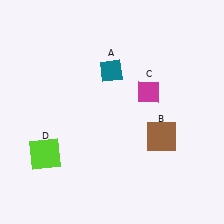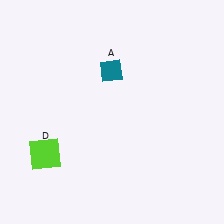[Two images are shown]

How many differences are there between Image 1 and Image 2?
There are 2 differences between the two images.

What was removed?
The magenta diamond (C), the brown square (B) were removed in Image 2.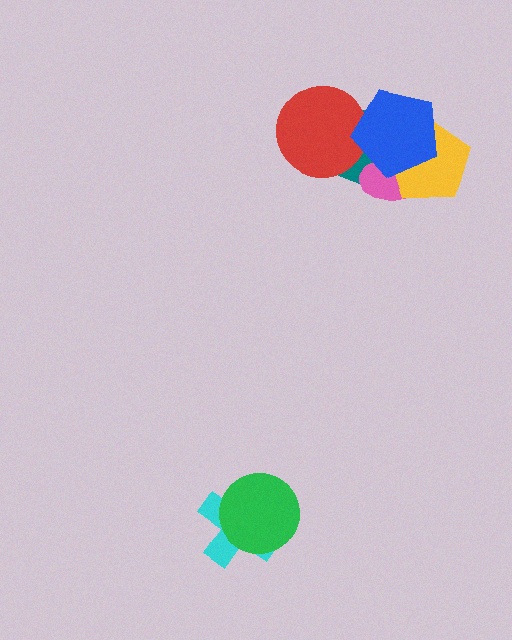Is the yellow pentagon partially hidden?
Yes, it is partially covered by another shape.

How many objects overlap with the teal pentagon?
4 objects overlap with the teal pentagon.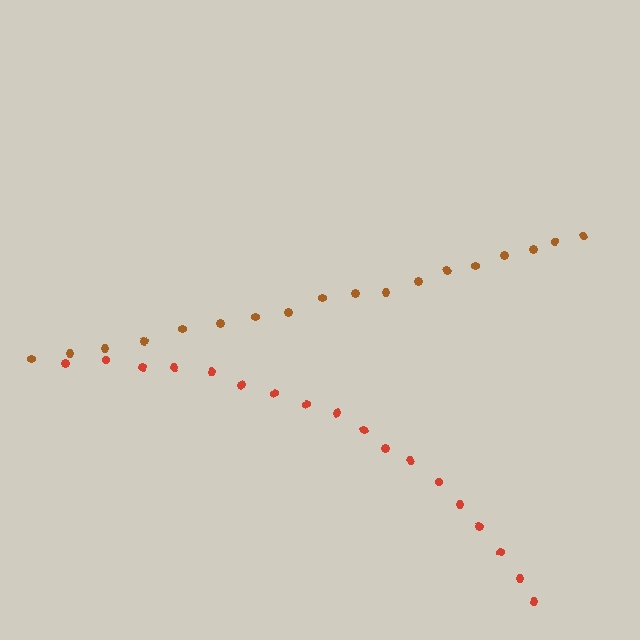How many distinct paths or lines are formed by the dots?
There are 2 distinct paths.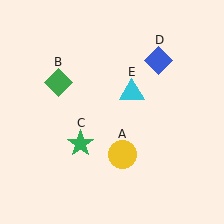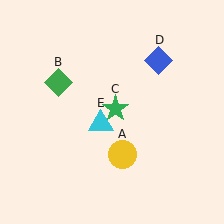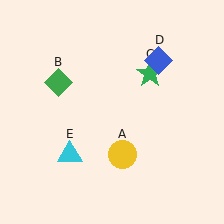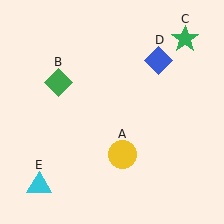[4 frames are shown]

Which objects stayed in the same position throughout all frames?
Yellow circle (object A) and green diamond (object B) and blue diamond (object D) remained stationary.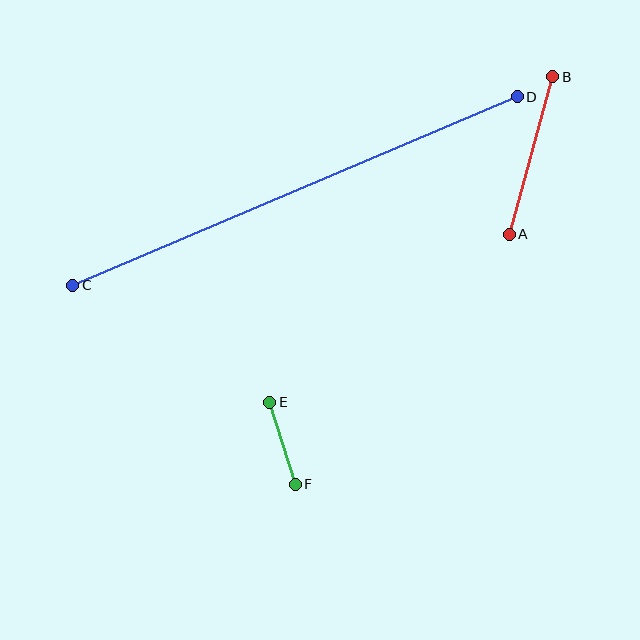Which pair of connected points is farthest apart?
Points C and D are farthest apart.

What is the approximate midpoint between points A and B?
The midpoint is at approximately (531, 155) pixels.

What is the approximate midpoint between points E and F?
The midpoint is at approximately (282, 443) pixels.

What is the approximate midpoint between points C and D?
The midpoint is at approximately (295, 191) pixels.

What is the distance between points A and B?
The distance is approximately 163 pixels.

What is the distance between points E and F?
The distance is approximately 86 pixels.